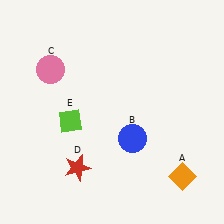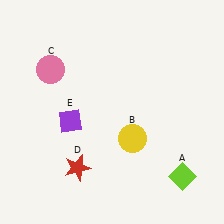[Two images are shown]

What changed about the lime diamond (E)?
In Image 1, E is lime. In Image 2, it changed to purple.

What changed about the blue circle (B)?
In Image 1, B is blue. In Image 2, it changed to yellow.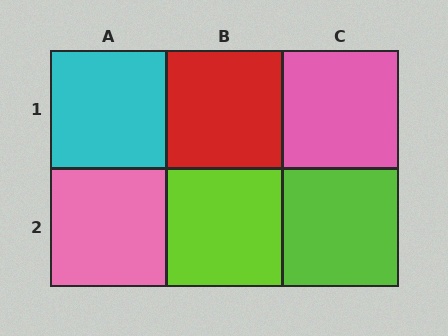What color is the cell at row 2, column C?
Lime.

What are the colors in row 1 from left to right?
Cyan, red, pink.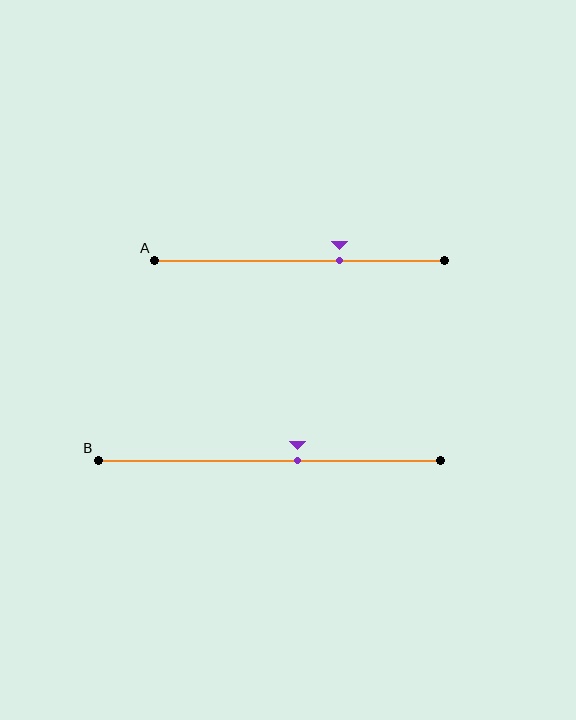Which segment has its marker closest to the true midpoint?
Segment B has its marker closest to the true midpoint.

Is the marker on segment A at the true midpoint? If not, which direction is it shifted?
No, the marker on segment A is shifted to the right by about 14% of the segment length.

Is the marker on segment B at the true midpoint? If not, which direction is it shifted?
No, the marker on segment B is shifted to the right by about 8% of the segment length.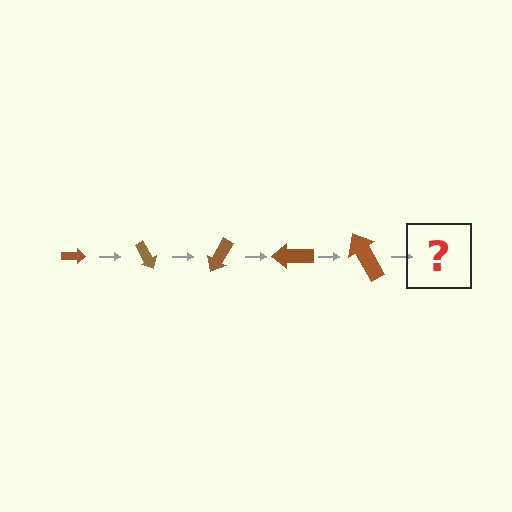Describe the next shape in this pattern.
It should be an arrow, larger than the previous one and rotated 300 degrees from the start.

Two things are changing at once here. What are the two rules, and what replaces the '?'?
The two rules are that the arrow grows larger each step and it rotates 60 degrees each step. The '?' should be an arrow, larger than the previous one and rotated 300 degrees from the start.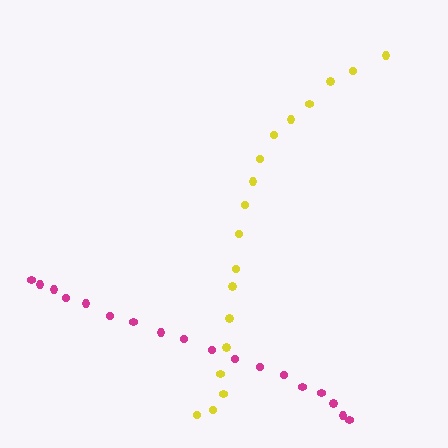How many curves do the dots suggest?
There are 2 distinct paths.